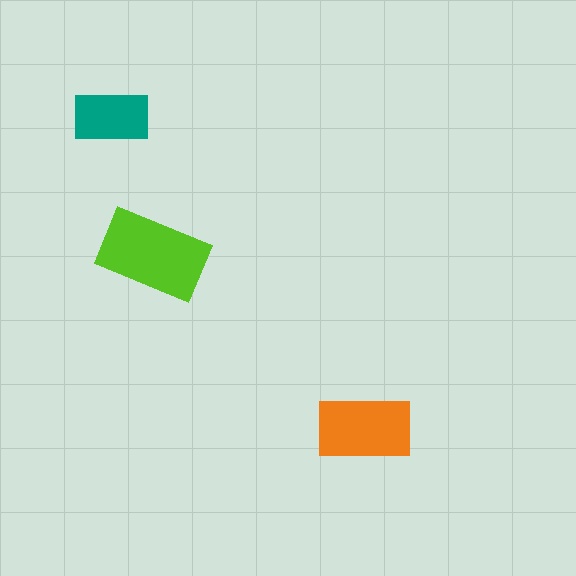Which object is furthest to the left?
The teal rectangle is leftmost.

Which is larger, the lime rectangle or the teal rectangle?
The lime one.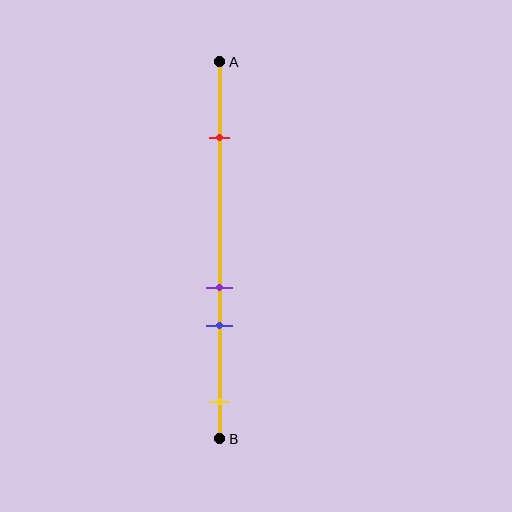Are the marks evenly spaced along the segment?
No, the marks are not evenly spaced.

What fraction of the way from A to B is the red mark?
The red mark is approximately 20% (0.2) of the way from A to B.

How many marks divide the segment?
There are 4 marks dividing the segment.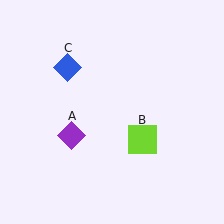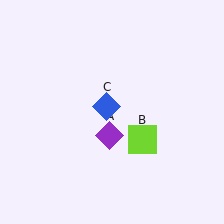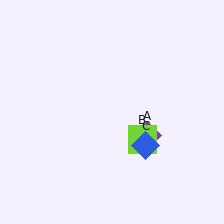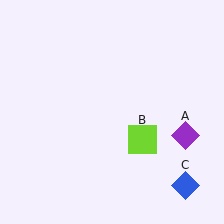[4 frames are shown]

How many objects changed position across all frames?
2 objects changed position: purple diamond (object A), blue diamond (object C).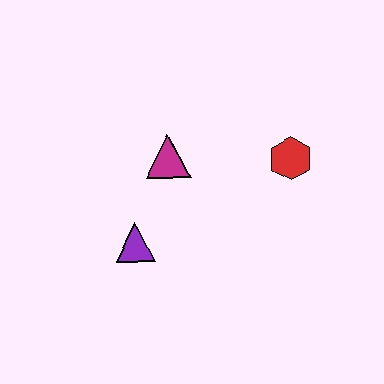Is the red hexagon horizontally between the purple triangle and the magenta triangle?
No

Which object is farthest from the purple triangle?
The red hexagon is farthest from the purple triangle.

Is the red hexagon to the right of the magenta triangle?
Yes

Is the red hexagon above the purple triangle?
Yes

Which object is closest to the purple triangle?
The magenta triangle is closest to the purple triangle.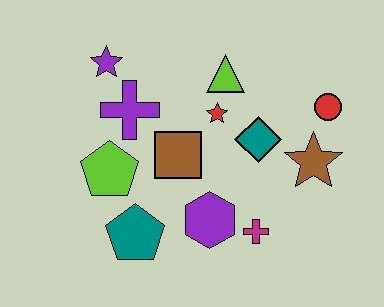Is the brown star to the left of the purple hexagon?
No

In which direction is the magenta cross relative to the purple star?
The magenta cross is below the purple star.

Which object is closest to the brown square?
The red star is closest to the brown square.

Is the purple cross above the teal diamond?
Yes